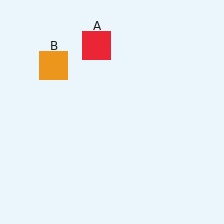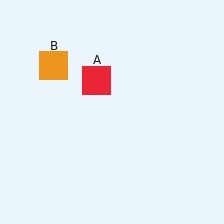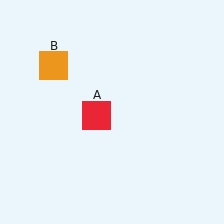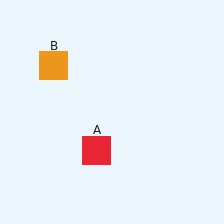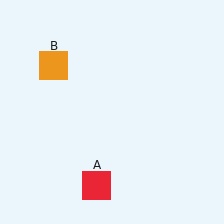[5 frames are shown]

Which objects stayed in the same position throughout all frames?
Orange square (object B) remained stationary.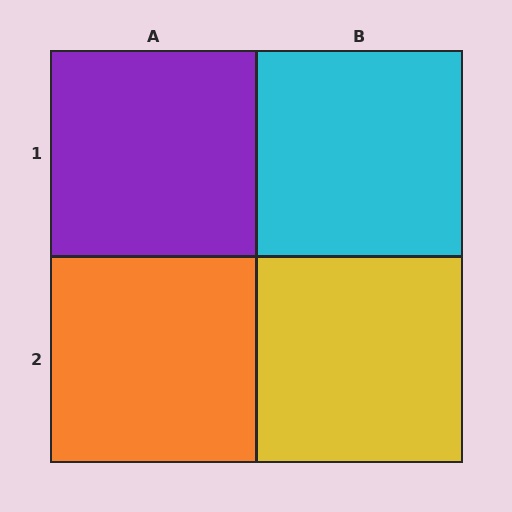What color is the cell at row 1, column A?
Purple.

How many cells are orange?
1 cell is orange.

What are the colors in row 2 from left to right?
Orange, yellow.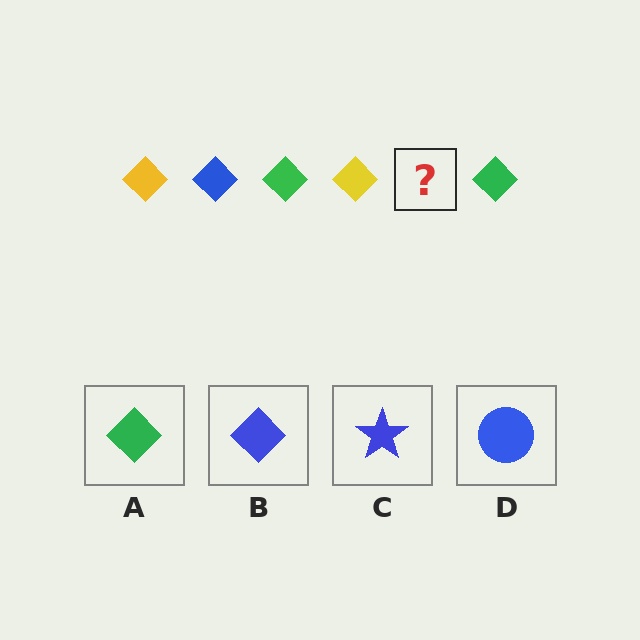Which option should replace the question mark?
Option B.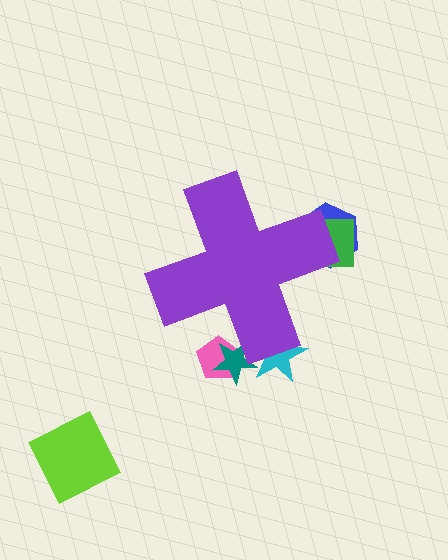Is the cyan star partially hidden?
Yes, the cyan star is partially hidden behind the purple cross.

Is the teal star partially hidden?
Yes, the teal star is partially hidden behind the purple cross.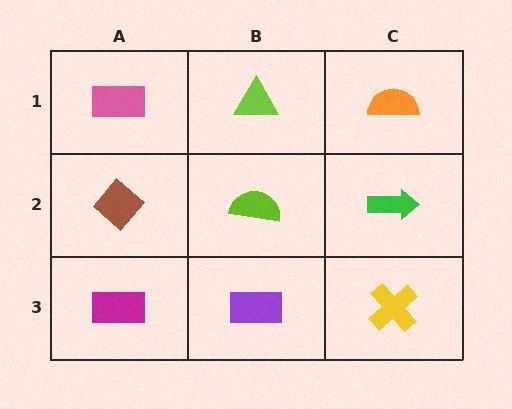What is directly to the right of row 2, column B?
A green arrow.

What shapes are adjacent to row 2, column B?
A lime triangle (row 1, column B), a purple rectangle (row 3, column B), a brown diamond (row 2, column A), a green arrow (row 2, column C).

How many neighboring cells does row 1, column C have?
2.